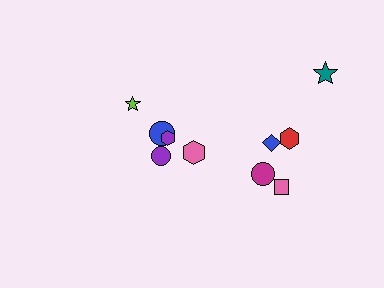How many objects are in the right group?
There are 6 objects.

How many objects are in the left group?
There are 4 objects.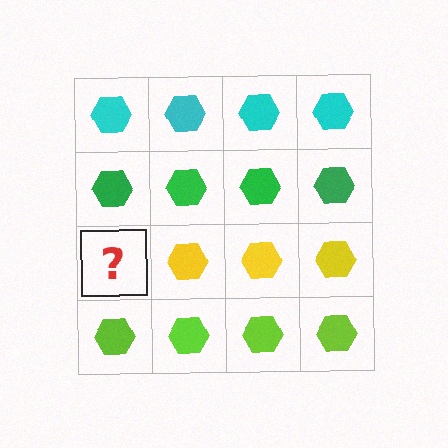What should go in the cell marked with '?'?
The missing cell should contain a yellow hexagon.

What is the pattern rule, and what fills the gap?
The rule is that each row has a consistent color. The gap should be filled with a yellow hexagon.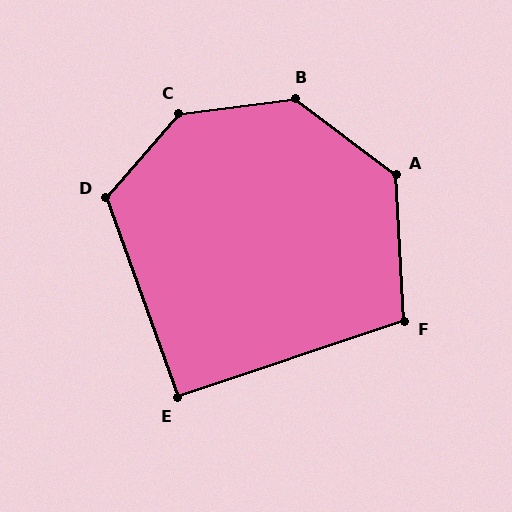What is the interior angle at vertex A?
Approximately 130 degrees (obtuse).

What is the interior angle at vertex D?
Approximately 119 degrees (obtuse).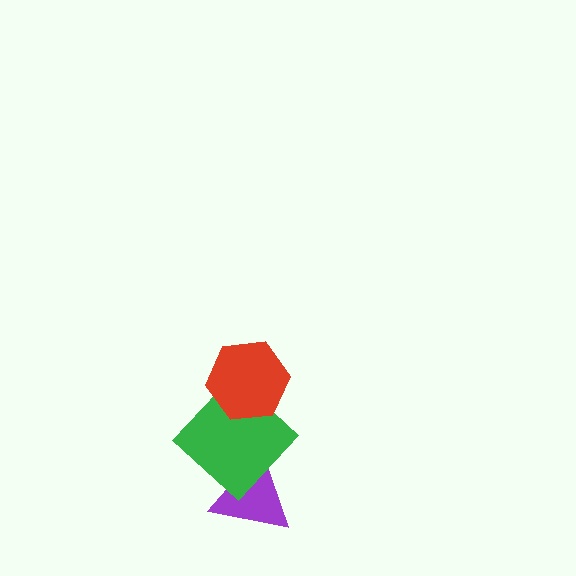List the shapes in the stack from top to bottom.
From top to bottom: the red hexagon, the green diamond, the purple triangle.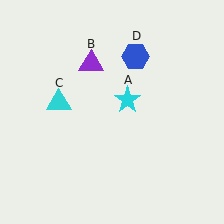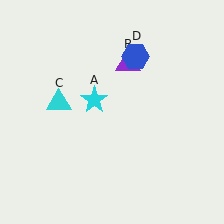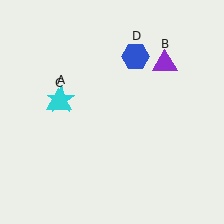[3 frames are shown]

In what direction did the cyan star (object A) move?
The cyan star (object A) moved left.